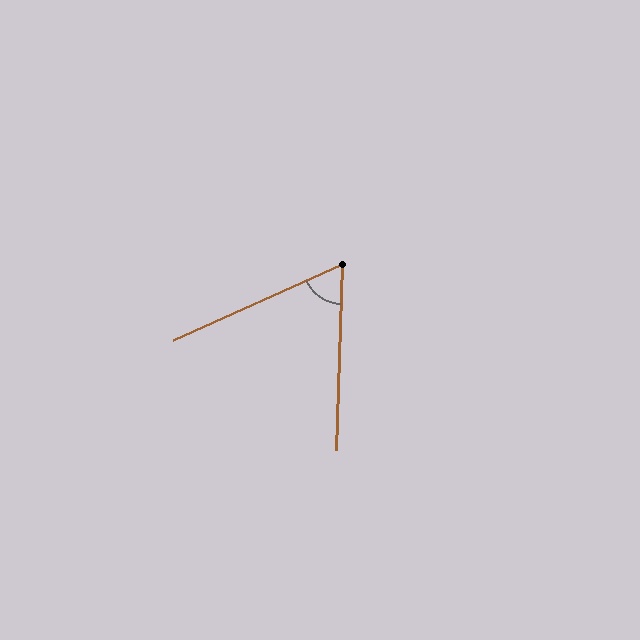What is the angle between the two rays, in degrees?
Approximately 64 degrees.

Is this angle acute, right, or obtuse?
It is acute.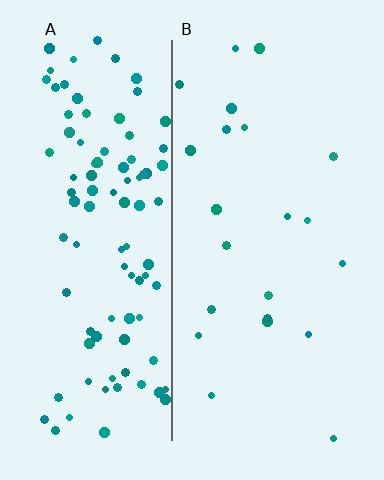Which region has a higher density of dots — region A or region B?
A (the left).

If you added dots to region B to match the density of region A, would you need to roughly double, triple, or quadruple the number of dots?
Approximately quadruple.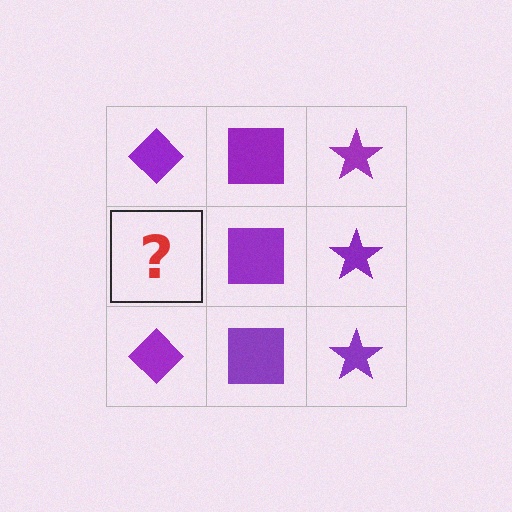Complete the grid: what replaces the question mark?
The question mark should be replaced with a purple diamond.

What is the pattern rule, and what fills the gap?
The rule is that each column has a consistent shape. The gap should be filled with a purple diamond.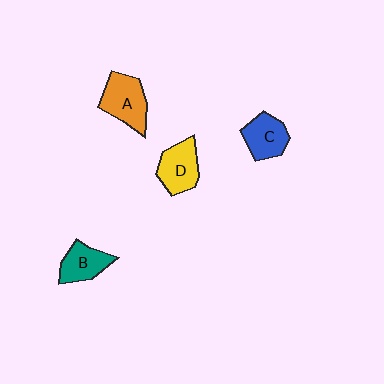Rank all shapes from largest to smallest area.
From largest to smallest: A (orange), D (yellow), C (blue), B (teal).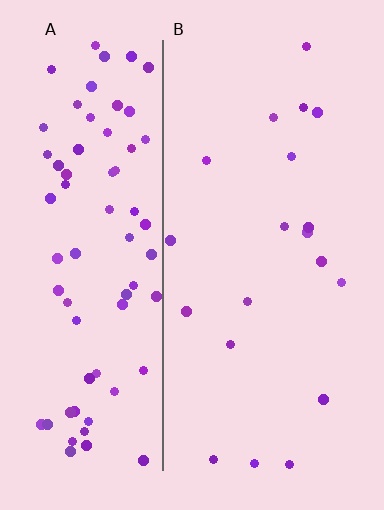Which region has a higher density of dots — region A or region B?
A (the left).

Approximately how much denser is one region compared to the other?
Approximately 3.9× — region A over region B.